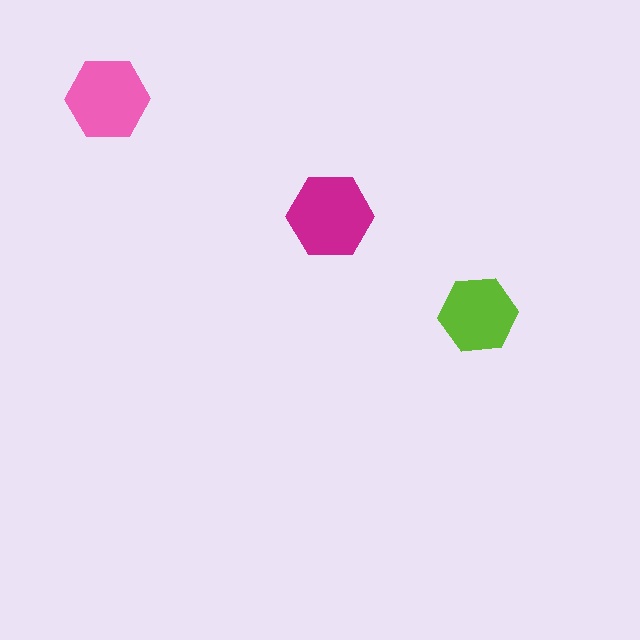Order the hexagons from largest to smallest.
the magenta one, the pink one, the lime one.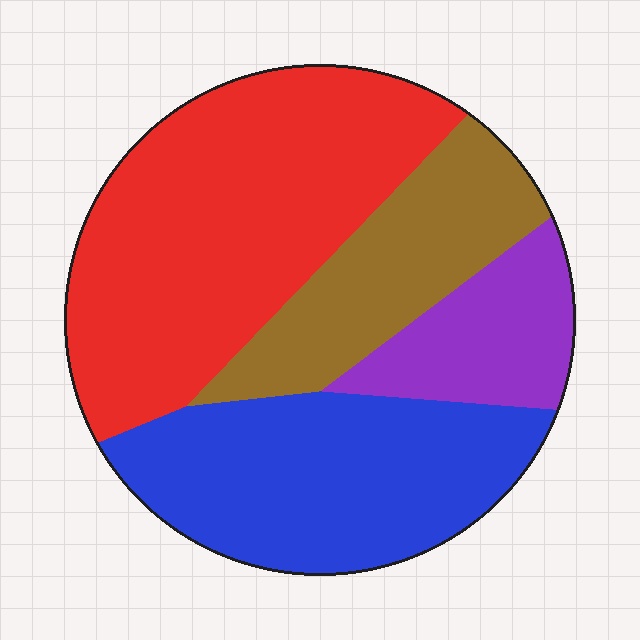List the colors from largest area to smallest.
From largest to smallest: red, blue, brown, purple.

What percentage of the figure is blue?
Blue covers roughly 30% of the figure.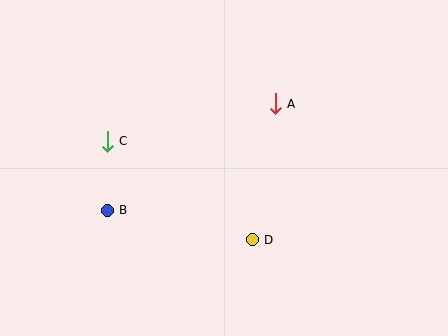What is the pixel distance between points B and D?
The distance between B and D is 148 pixels.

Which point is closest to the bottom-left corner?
Point B is closest to the bottom-left corner.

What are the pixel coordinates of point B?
Point B is at (107, 210).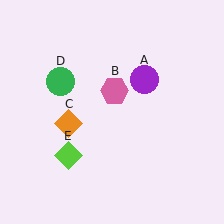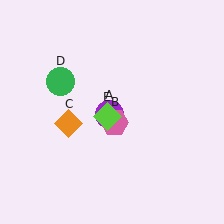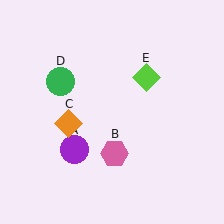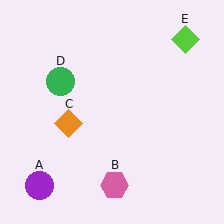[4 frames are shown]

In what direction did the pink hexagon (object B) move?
The pink hexagon (object B) moved down.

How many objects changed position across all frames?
3 objects changed position: purple circle (object A), pink hexagon (object B), lime diamond (object E).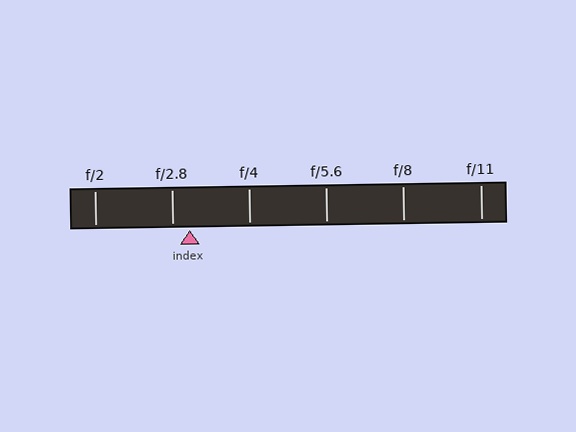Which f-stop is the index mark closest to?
The index mark is closest to f/2.8.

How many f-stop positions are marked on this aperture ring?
There are 6 f-stop positions marked.